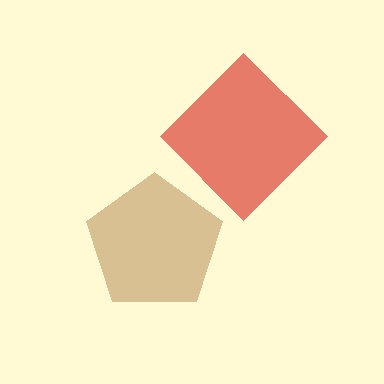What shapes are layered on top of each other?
The layered shapes are: a red diamond, a brown pentagon.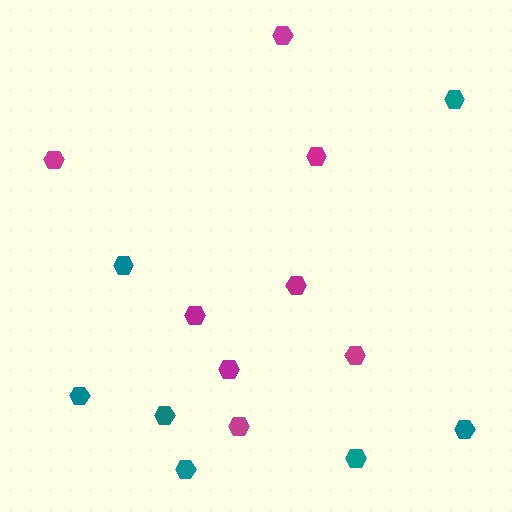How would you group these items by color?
There are 2 groups: one group of magenta hexagons (8) and one group of teal hexagons (7).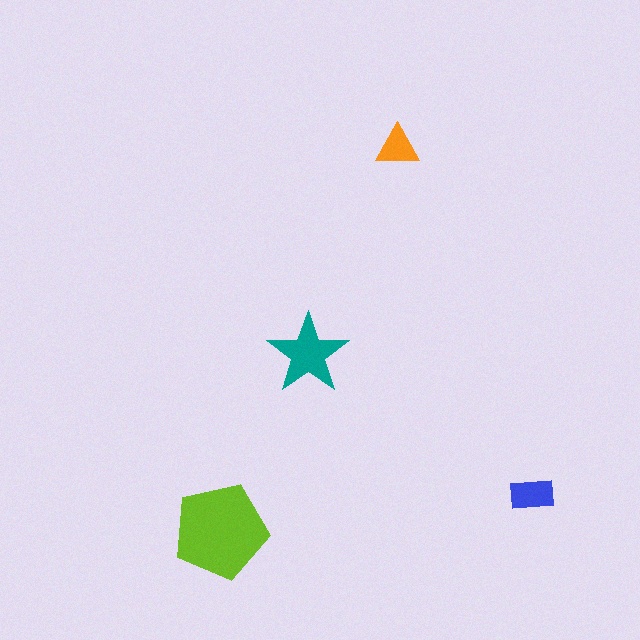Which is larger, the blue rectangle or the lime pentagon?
The lime pentagon.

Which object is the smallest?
The orange triangle.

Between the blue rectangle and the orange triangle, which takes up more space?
The blue rectangle.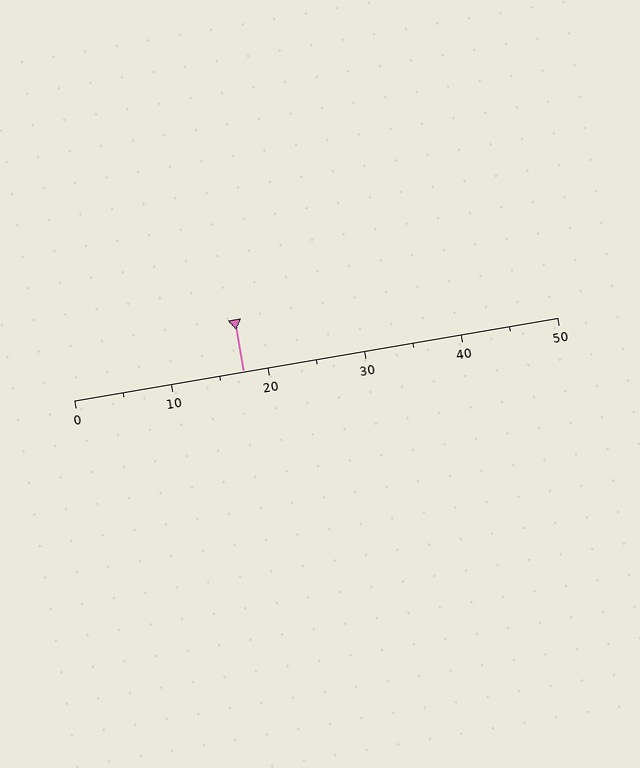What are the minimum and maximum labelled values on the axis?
The axis runs from 0 to 50.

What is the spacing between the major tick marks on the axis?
The major ticks are spaced 10 apart.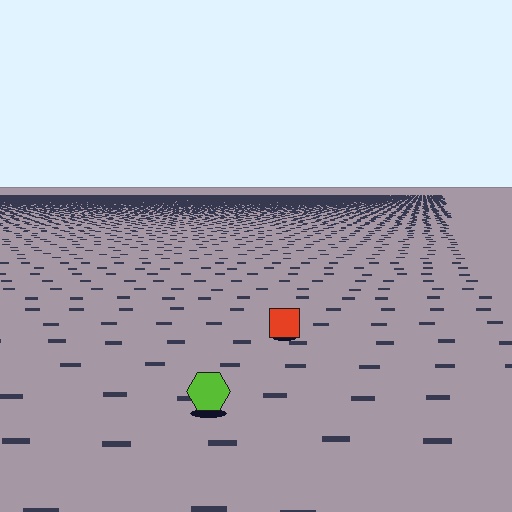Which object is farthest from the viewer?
The red square is farthest from the viewer. It appears smaller and the ground texture around it is denser.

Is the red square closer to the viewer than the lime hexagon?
No. The lime hexagon is closer — you can tell from the texture gradient: the ground texture is coarser near it.